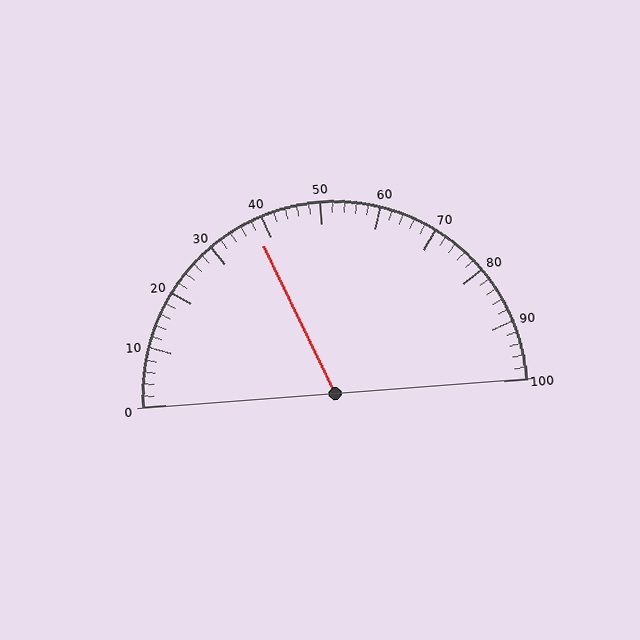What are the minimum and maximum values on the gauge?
The gauge ranges from 0 to 100.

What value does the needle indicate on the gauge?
The needle indicates approximately 38.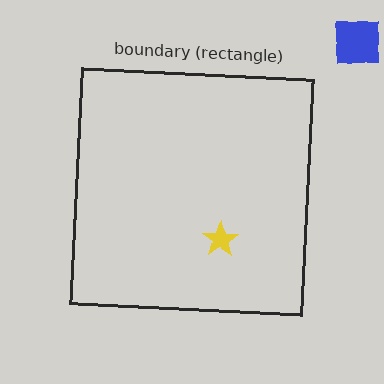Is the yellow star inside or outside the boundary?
Inside.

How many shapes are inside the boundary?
1 inside, 1 outside.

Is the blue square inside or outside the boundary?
Outside.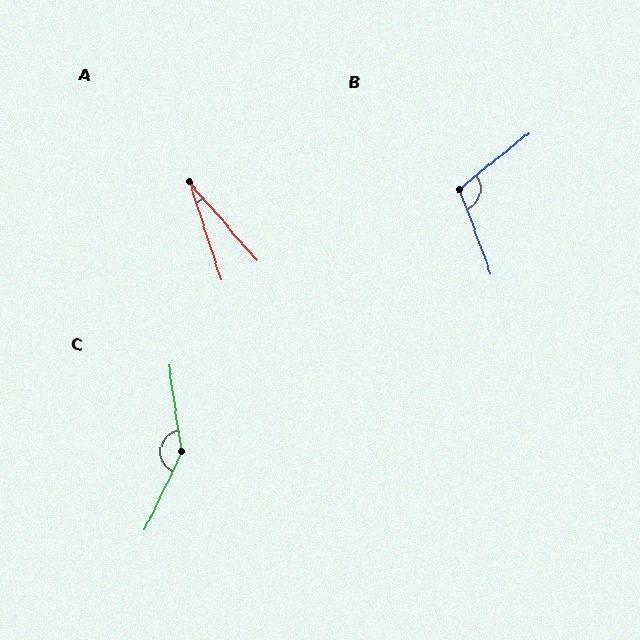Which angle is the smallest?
A, at approximately 23 degrees.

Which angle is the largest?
C, at approximately 147 degrees.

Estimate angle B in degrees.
Approximately 108 degrees.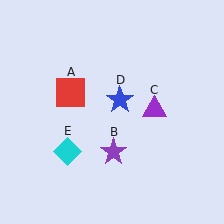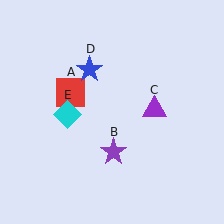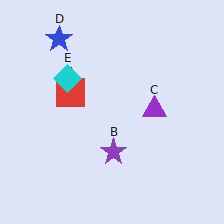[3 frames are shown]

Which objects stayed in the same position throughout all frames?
Red square (object A) and purple star (object B) and purple triangle (object C) remained stationary.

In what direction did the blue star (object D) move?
The blue star (object D) moved up and to the left.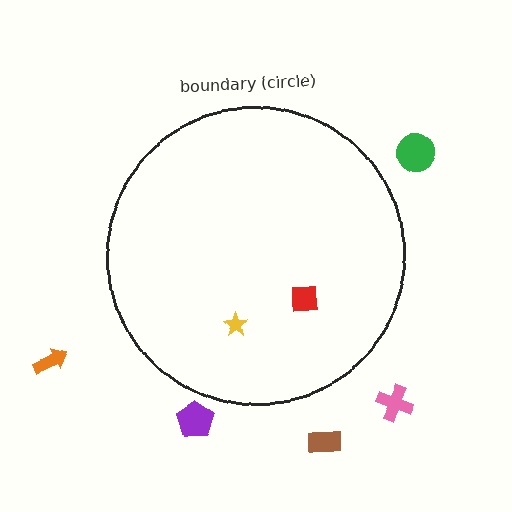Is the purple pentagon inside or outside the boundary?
Outside.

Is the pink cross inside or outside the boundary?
Outside.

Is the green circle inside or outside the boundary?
Outside.